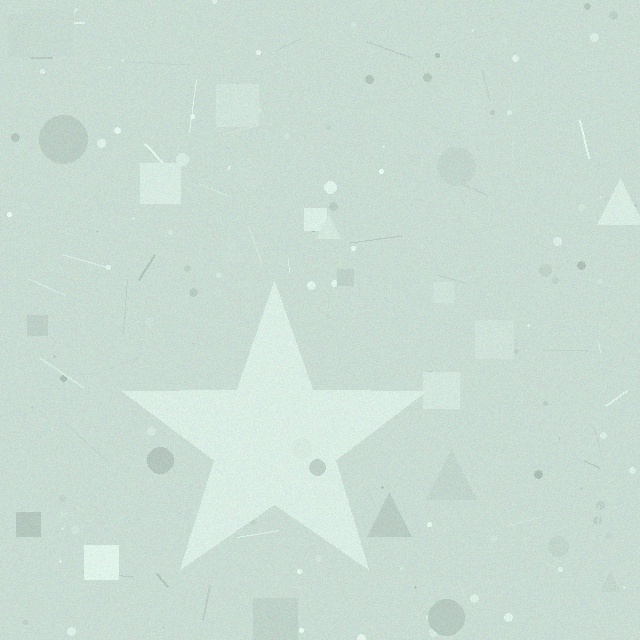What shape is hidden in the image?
A star is hidden in the image.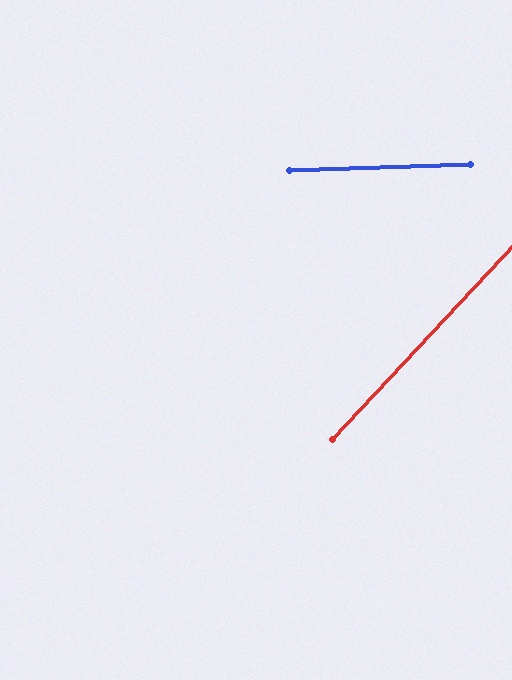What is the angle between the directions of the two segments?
Approximately 45 degrees.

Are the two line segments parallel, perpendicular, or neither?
Neither parallel nor perpendicular — they differ by about 45°.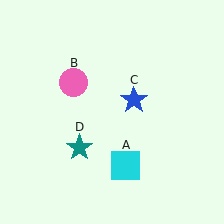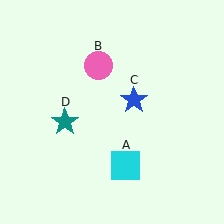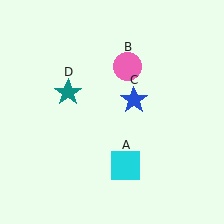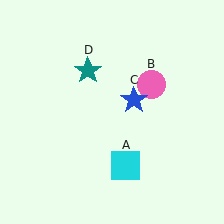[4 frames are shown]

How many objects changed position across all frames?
2 objects changed position: pink circle (object B), teal star (object D).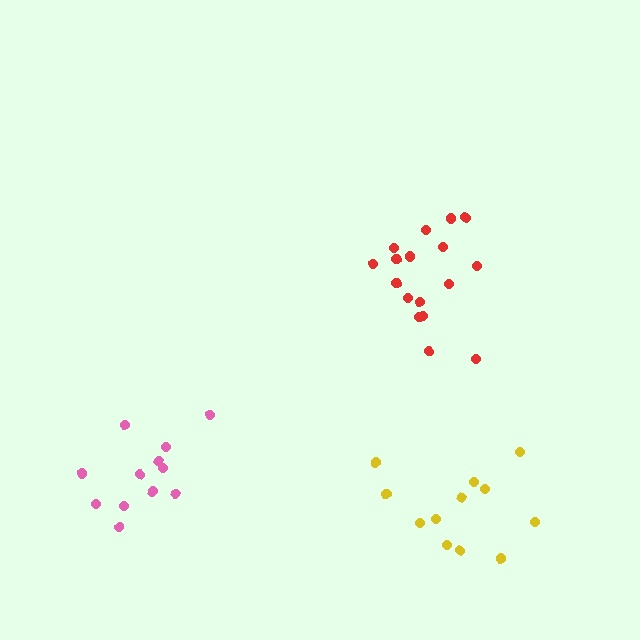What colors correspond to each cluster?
The clusters are colored: red, pink, yellow.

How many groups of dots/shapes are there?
There are 3 groups.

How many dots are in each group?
Group 1: 17 dots, Group 2: 12 dots, Group 3: 12 dots (41 total).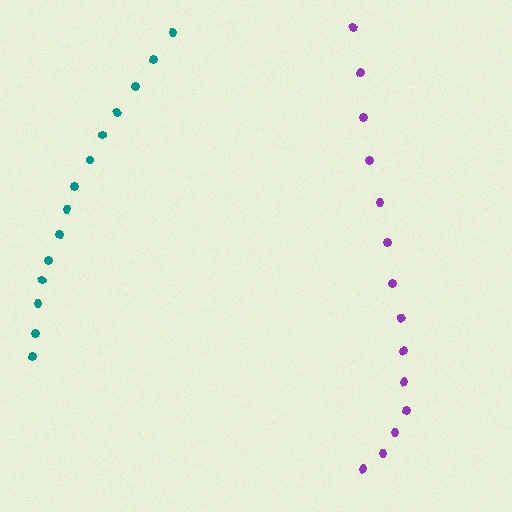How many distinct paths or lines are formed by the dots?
There are 2 distinct paths.